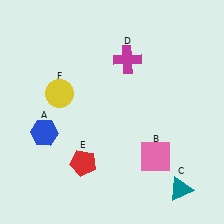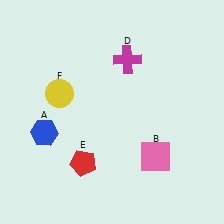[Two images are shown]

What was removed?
The teal triangle (C) was removed in Image 2.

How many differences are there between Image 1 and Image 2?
There is 1 difference between the two images.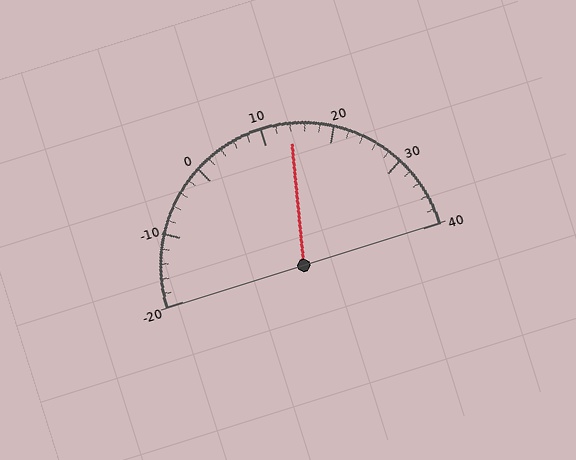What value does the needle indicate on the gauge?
The needle indicates approximately 14.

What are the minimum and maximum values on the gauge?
The gauge ranges from -20 to 40.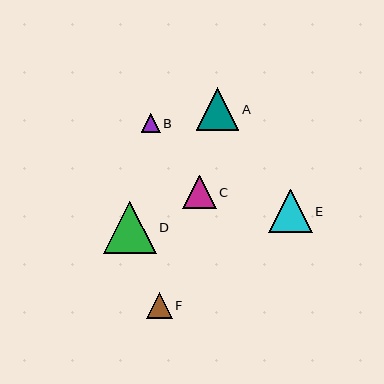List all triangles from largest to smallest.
From largest to smallest: D, E, A, C, F, B.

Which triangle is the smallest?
Triangle B is the smallest with a size of approximately 19 pixels.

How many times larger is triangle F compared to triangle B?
Triangle F is approximately 1.4 times the size of triangle B.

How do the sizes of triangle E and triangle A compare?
Triangle E and triangle A are approximately the same size.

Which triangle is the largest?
Triangle D is the largest with a size of approximately 52 pixels.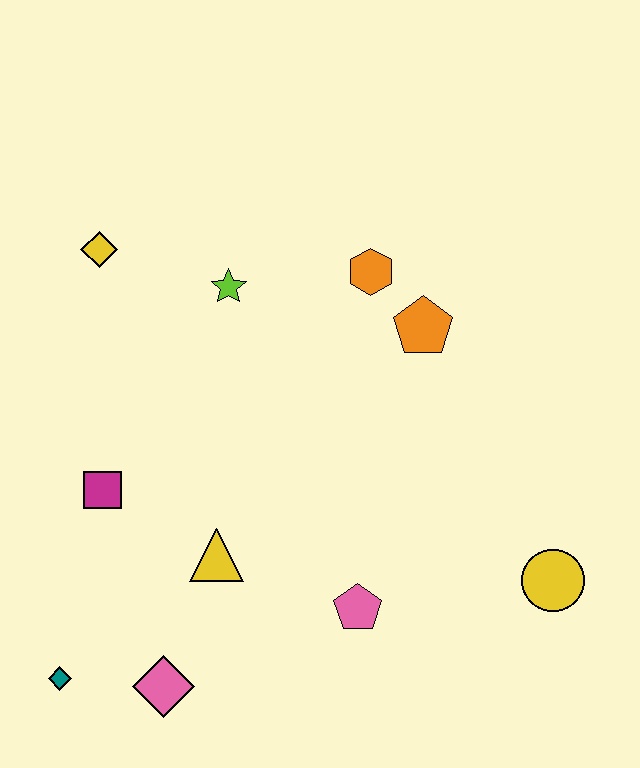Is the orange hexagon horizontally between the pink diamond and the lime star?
No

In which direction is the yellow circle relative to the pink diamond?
The yellow circle is to the right of the pink diamond.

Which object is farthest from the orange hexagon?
The teal diamond is farthest from the orange hexagon.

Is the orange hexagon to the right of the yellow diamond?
Yes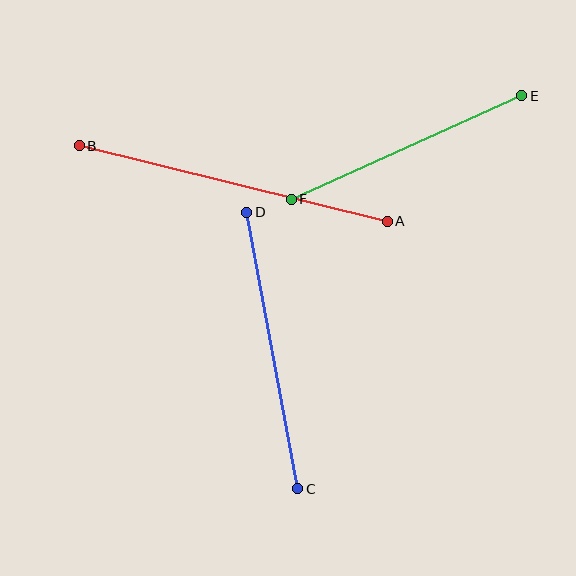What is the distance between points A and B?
The distance is approximately 317 pixels.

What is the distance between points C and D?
The distance is approximately 281 pixels.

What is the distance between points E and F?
The distance is approximately 253 pixels.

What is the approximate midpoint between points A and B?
The midpoint is at approximately (233, 184) pixels.